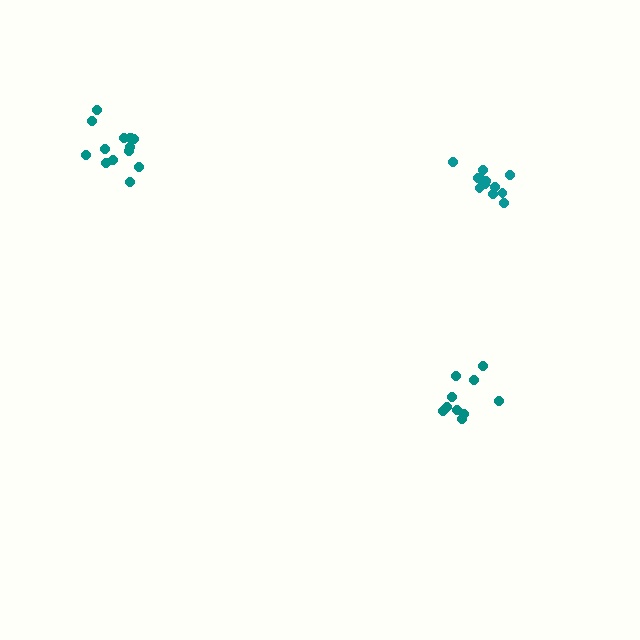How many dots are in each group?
Group 1: 14 dots, Group 2: 12 dots, Group 3: 10 dots (36 total).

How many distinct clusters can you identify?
There are 3 distinct clusters.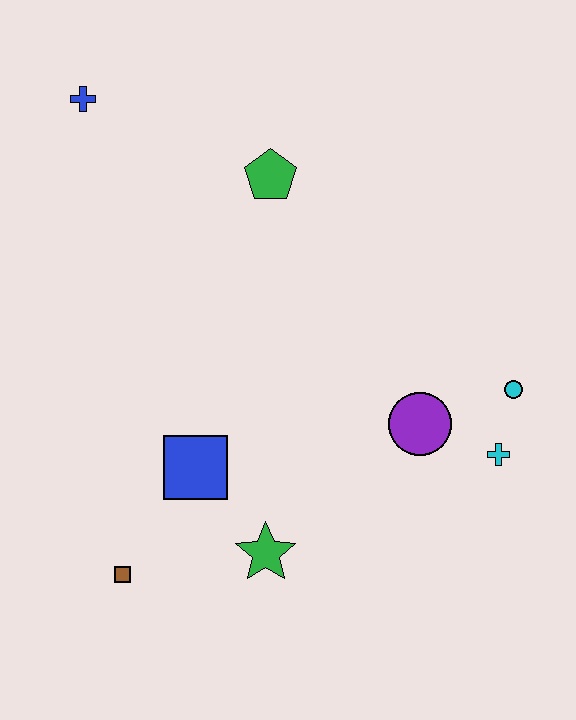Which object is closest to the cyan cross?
The cyan circle is closest to the cyan cross.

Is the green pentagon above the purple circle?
Yes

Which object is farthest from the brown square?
The blue cross is farthest from the brown square.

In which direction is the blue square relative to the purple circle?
The blue square is to the left of the purple circle.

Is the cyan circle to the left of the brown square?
No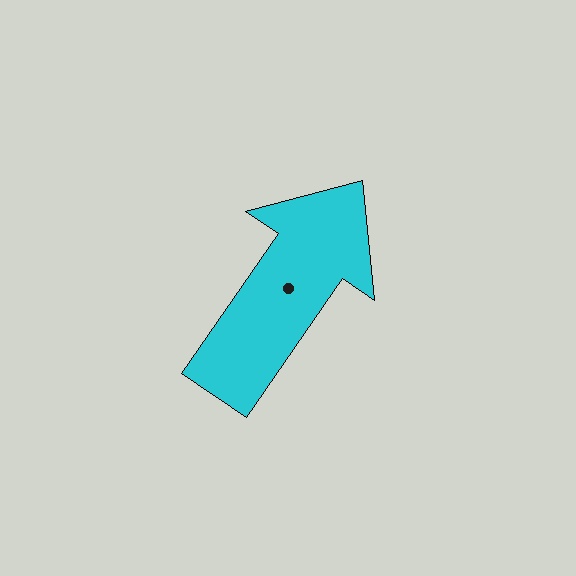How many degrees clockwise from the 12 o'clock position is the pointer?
Approximately 35 degrees.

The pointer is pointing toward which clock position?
Roughly 1 o'clock.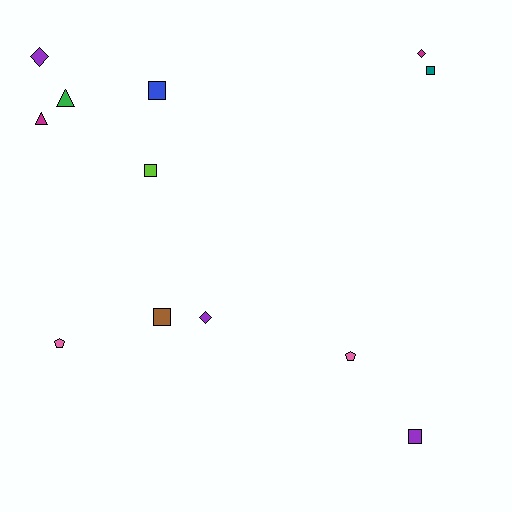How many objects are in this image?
There are 12 objects.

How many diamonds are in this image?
There are 3 diamonds.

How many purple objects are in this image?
There are 3 purple objects.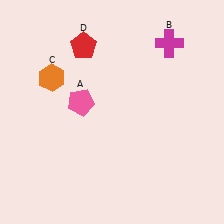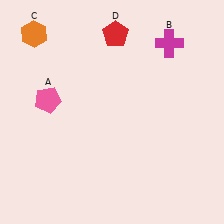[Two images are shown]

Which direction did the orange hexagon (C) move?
The orange hexagon (C) moved up.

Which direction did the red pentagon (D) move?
The red pentagon (D) moved right.